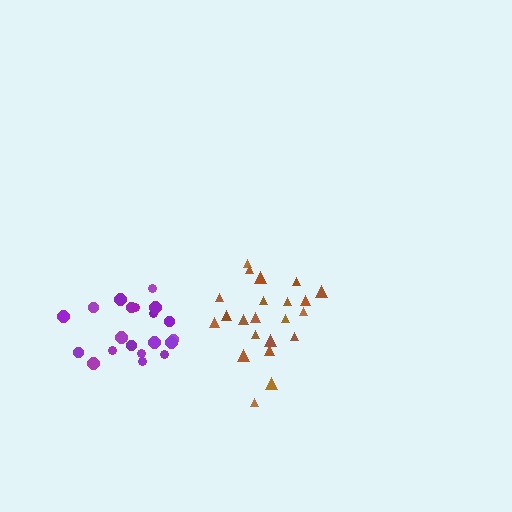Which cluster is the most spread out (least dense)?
Brown.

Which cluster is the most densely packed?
Purple.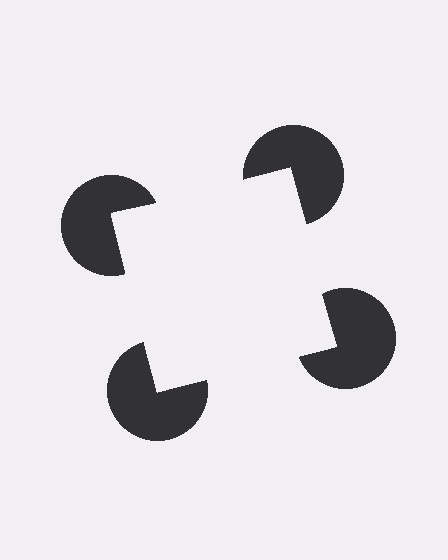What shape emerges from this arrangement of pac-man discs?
An illusory square — its edges are inferred from the aligned wedge cuts in the pac-man discs, not physically drawn.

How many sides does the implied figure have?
4 sides.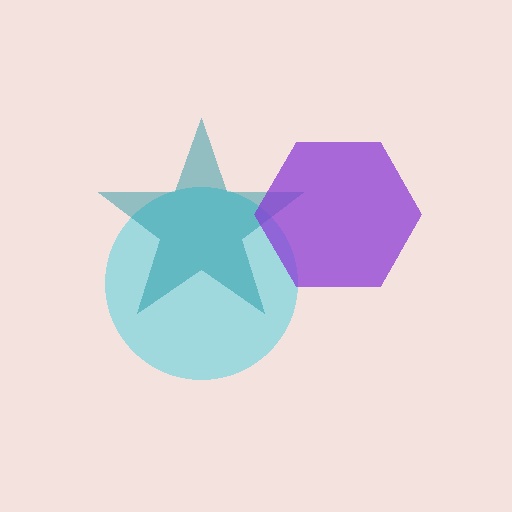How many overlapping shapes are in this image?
There are 3 overlapping shapes in the image.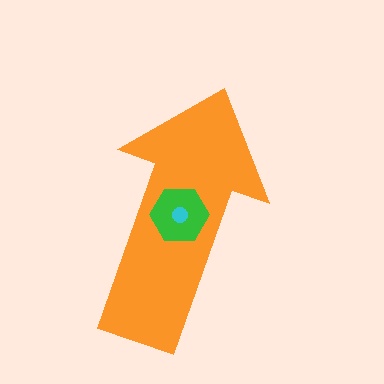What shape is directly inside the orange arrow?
The green hexagon.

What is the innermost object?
The cyan circle.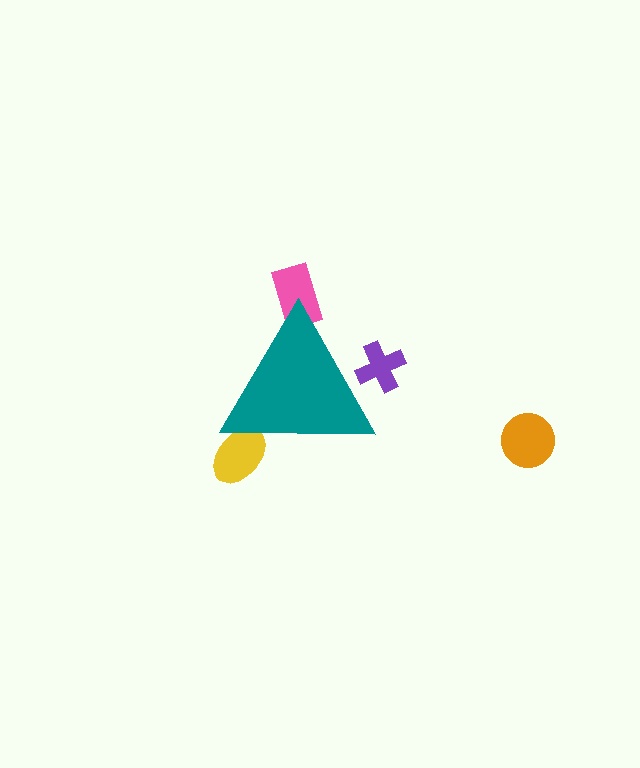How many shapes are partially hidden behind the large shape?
3 shapes are partially hidden.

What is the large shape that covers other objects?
A teal triangle.